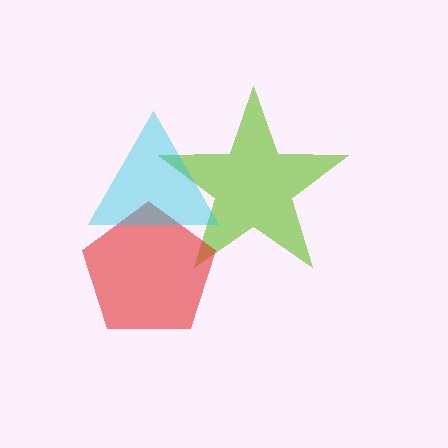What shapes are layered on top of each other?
The layered shapes are: a lime star, a red pentagon, a cyan triangle.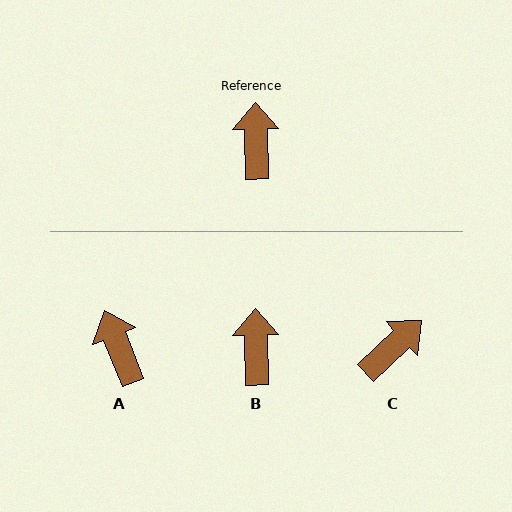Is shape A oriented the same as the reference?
No, it is off by about 21 degrees.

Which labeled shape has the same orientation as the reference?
B.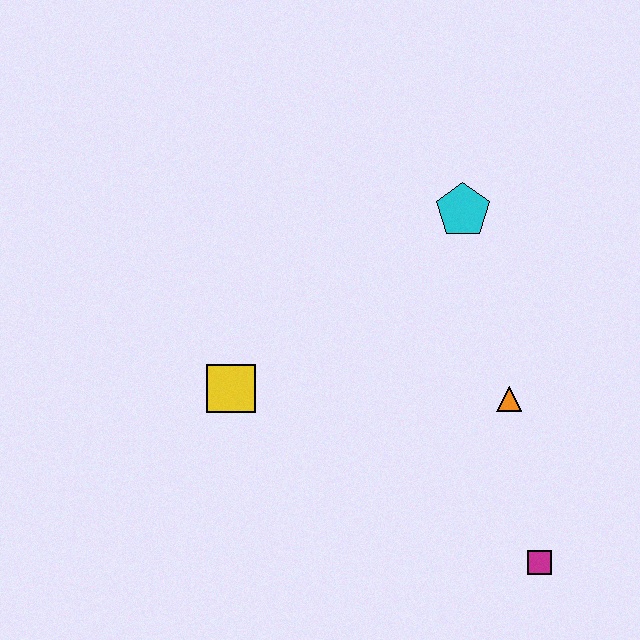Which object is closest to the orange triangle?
The magenta square is closest to the orange triangle.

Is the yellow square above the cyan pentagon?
No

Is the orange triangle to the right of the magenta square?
No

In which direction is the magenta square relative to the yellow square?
The magenta square is to the right of the yellow square.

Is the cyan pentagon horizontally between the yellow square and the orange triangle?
Yes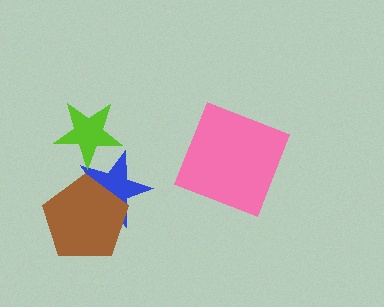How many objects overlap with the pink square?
0 objects overlap with the pink square.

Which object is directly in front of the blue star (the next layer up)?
The brown pentagon is directly in front of the blue star.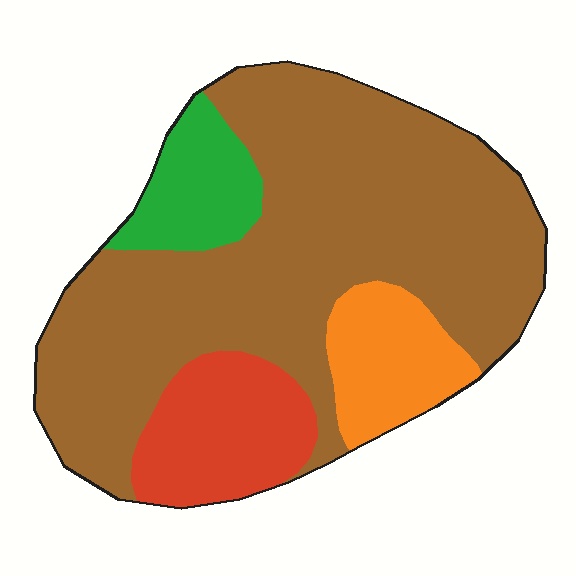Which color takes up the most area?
Brown, at roughly 65%.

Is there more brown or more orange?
Brown.